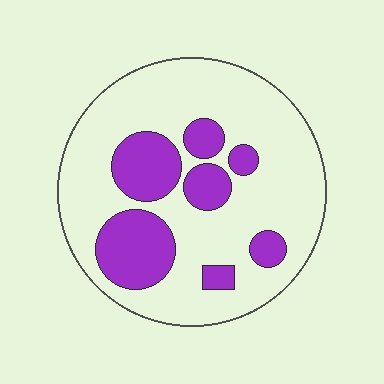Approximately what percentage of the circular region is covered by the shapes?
Approximately 25%.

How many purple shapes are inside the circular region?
7.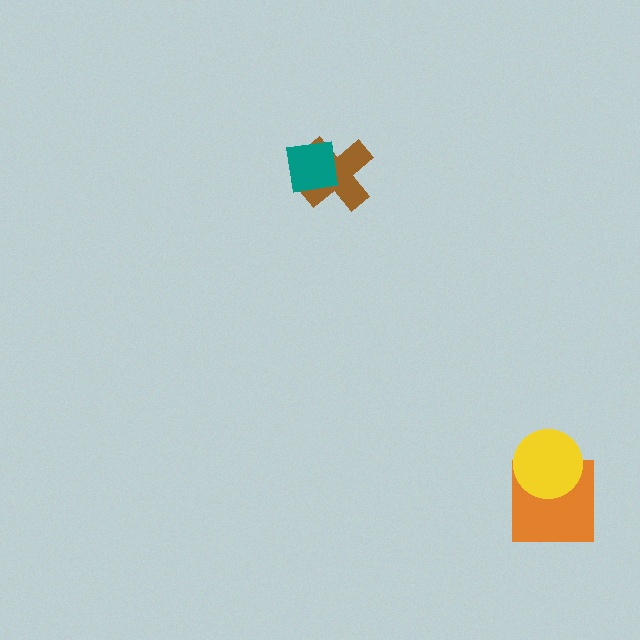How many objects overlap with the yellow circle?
1 object overlaps with the yellow circle.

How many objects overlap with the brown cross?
1 object overlaps with the brown cross.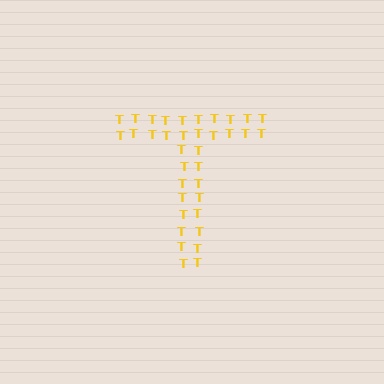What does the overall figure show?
The overall figure shows the letter T.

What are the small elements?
The small elements are letter T's.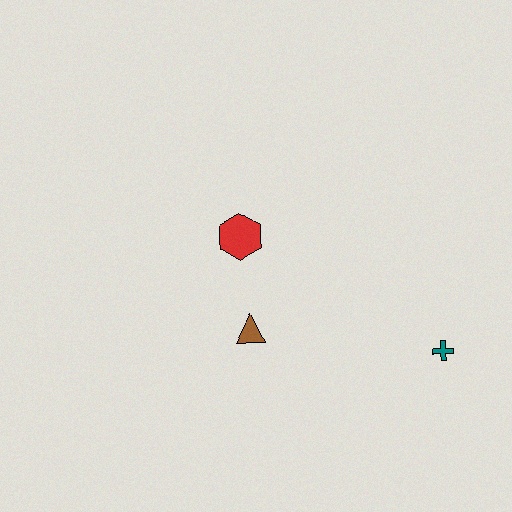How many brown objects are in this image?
There is 1 brown object.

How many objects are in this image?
There are 3 objects.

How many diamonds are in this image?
There are no diamonds.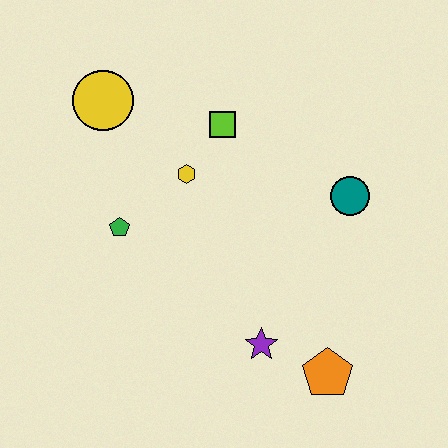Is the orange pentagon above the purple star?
No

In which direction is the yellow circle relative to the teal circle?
The yellow circle is to the left of the teal circle.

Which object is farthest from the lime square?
The orange pentagon is farthest from the lime square.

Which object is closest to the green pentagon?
The yellow hexagon is closest to the green pentagon.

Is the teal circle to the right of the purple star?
Yes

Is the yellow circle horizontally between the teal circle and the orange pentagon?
No